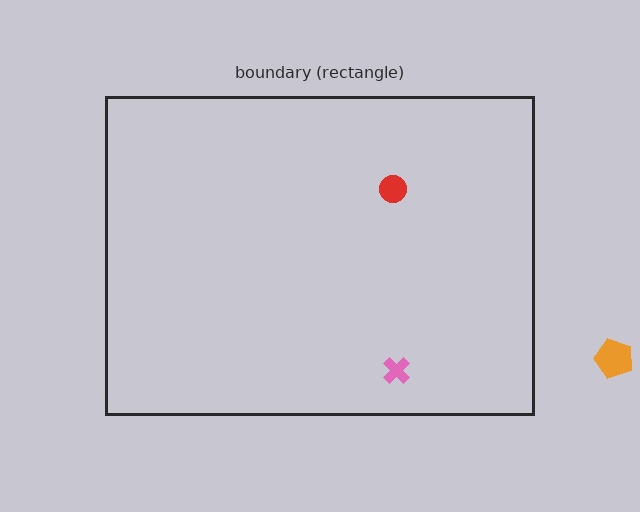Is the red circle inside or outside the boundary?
Inside.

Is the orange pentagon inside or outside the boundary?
Outside.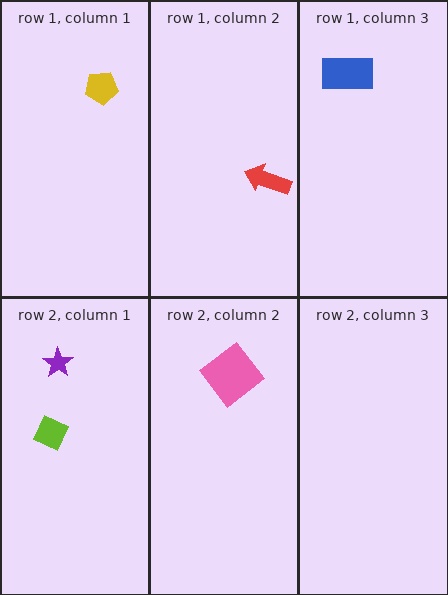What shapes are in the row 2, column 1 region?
The purple star, the lime diamond.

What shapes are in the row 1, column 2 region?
The red arrow.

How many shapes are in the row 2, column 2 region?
1.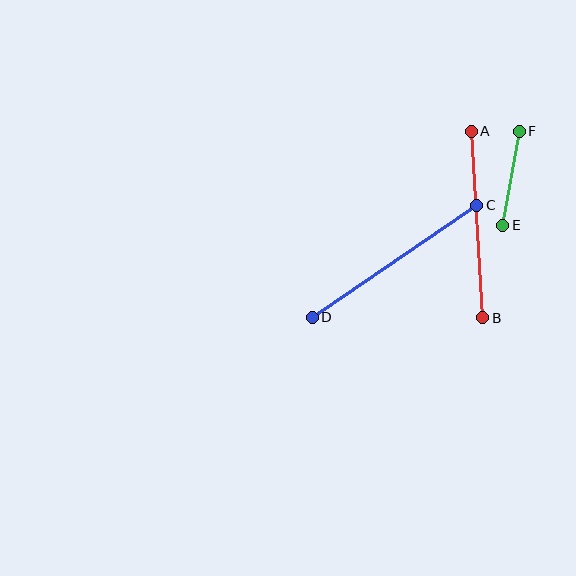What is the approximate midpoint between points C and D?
The midpoint is at approximately (394, 261) pixels.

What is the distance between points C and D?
The distance is approximately 199 pixels.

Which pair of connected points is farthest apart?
Points C and D are farthest apart.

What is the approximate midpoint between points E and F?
The midpoint is at approximately (511, 178) pixels.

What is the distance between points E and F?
The distance is approximately 95 pixels.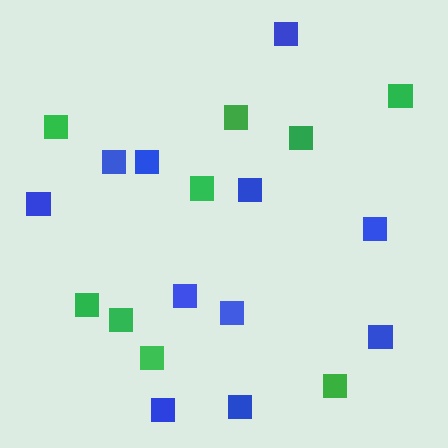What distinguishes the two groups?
There are 2 groups: one group of green squares (9) and one group of blue squares (11).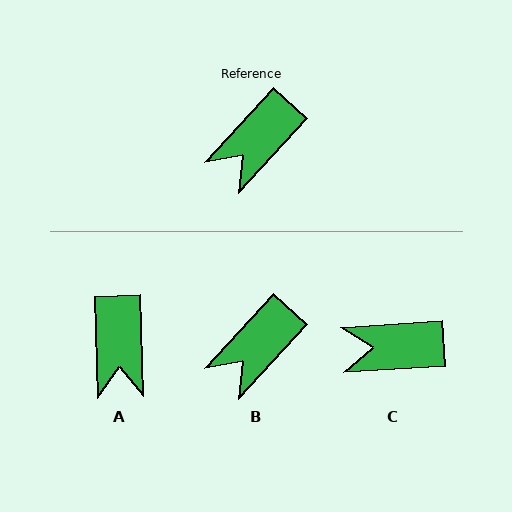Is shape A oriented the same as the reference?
No, it is off by about 45 degrees.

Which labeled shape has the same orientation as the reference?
B.